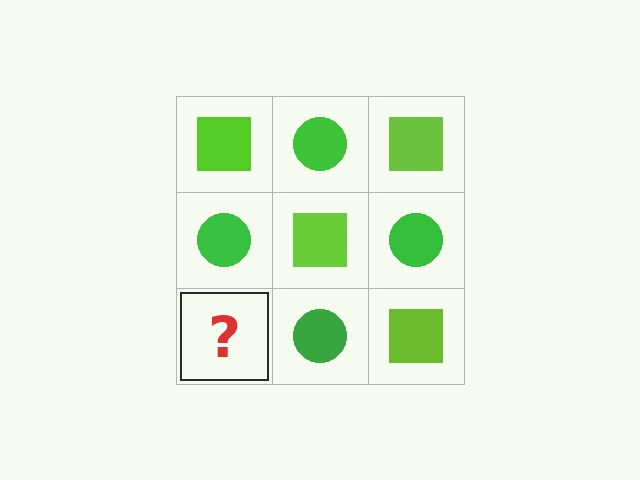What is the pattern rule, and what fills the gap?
The rule is that it alternates lime square and green circle in a checkerboard pattern. The gap should be filled with a lime square.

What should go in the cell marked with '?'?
The missing cell should contain a lime square.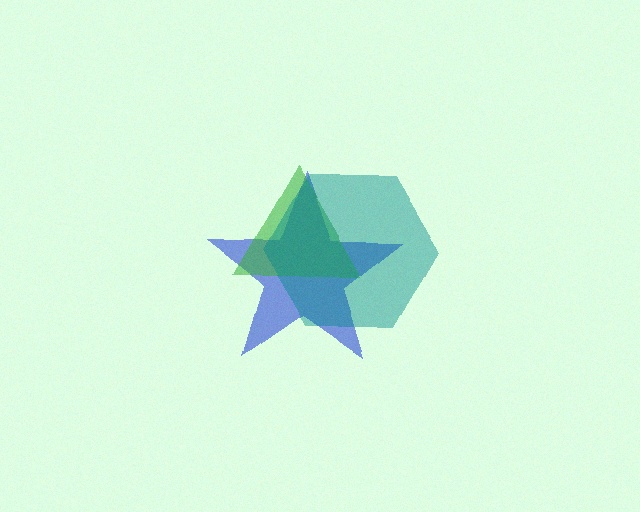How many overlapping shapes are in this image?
There are 3 overlapping shapes in the image.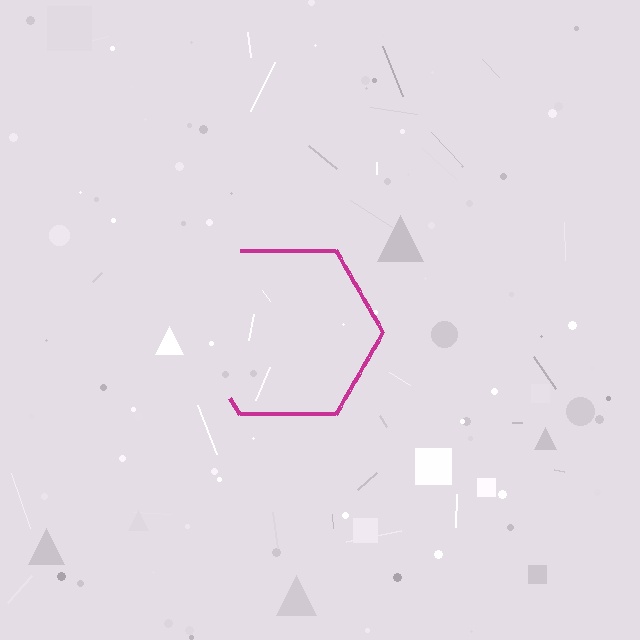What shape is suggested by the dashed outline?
The dashed outline suggests a hexagon.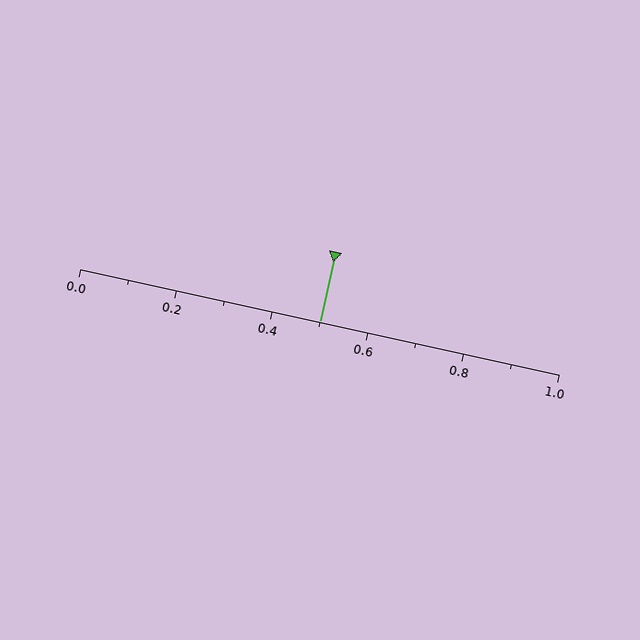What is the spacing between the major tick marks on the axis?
The major ticks are spaced 0.2 apart.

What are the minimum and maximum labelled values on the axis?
The axis runs from 0.0 to 1.0.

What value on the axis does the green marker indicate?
The marker indicates approximately 0.5.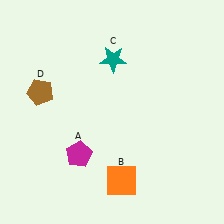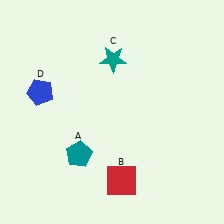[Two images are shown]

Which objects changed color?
A changed from magenta to teal. B changed from orange to red. D changed from brown to blue.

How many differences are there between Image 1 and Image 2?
There are 3 differences between the two images.